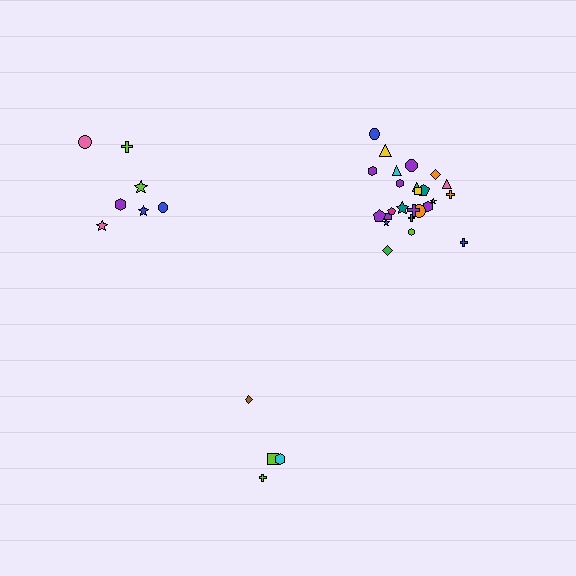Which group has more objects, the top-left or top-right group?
The top-right group.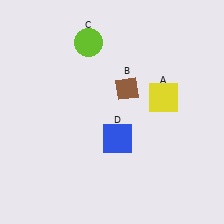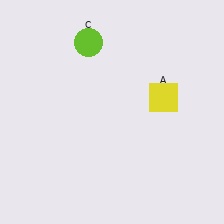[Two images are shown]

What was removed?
The brown diamond (B), the blue square (D) were removed in Image 2.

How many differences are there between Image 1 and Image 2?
There are 2 differences between the two images.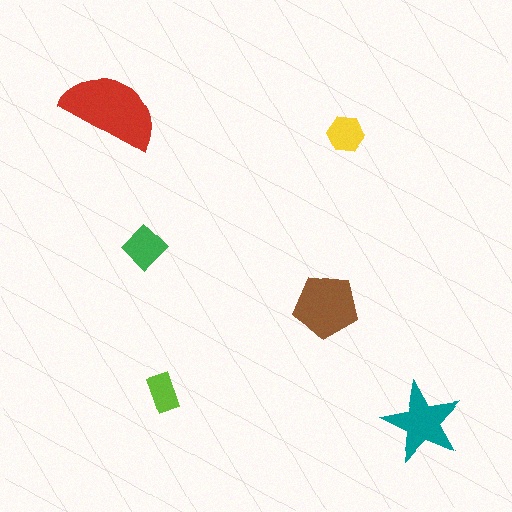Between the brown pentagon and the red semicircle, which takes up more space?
The red semicircle.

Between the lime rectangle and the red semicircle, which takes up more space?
The red semicircle.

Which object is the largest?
The red semicircle.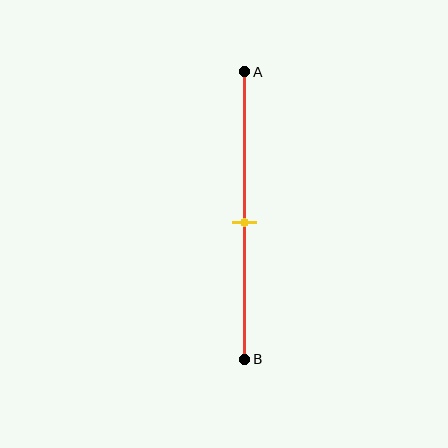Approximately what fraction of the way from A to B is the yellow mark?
The yellow mark is approximately 50% of the way from A to B.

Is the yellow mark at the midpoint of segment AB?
Yes, the mark is approximately at the midpoint.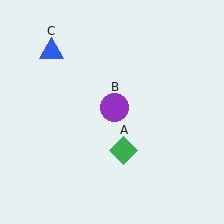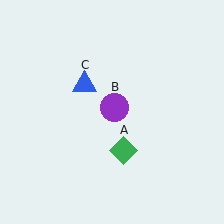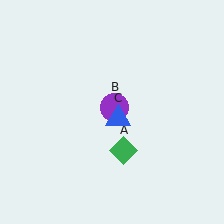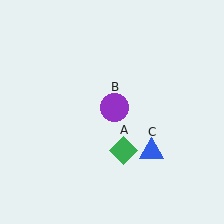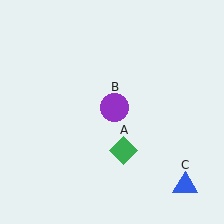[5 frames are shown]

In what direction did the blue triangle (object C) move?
The blue triangle (object C) moved down and to the right.